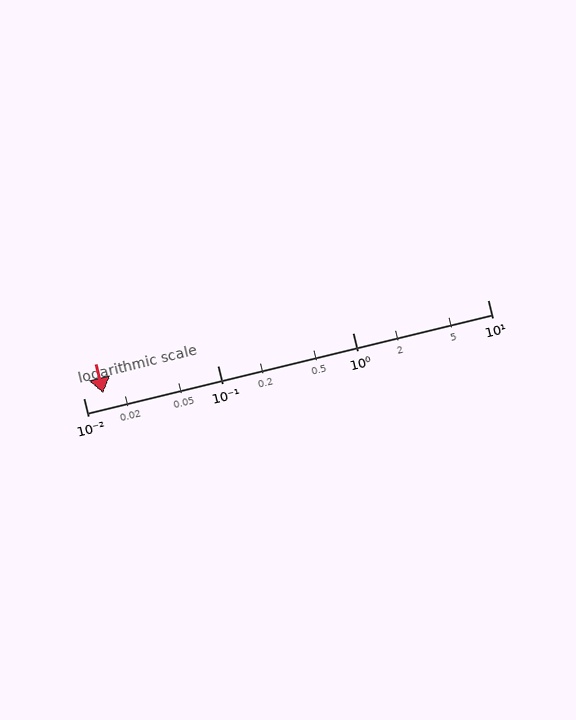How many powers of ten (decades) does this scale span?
The scale spans 3 decades, from 0.01 to 10.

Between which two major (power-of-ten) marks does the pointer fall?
The pointer is between 0.01 and 0.1.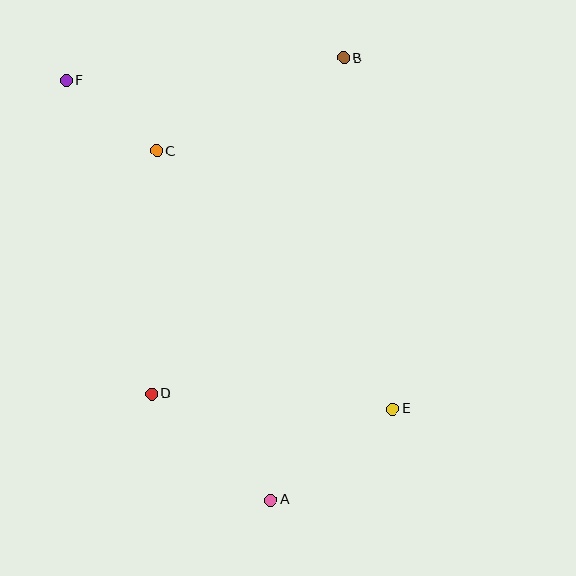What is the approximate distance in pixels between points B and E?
The distance between B and E is approximately 354 pixels.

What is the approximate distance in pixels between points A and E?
The distance between A and E is approximately 152 pixels.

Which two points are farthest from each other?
Points A and F are farthest from each other.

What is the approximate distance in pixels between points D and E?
The distance between D and E is approximately 242 pixels.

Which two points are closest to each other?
Points C and F are closest to each other.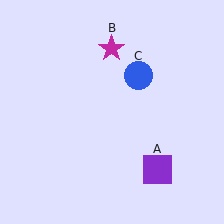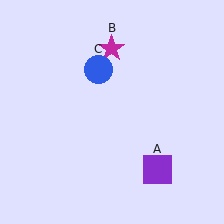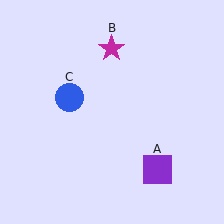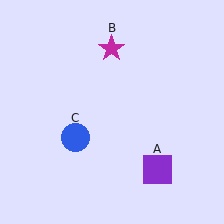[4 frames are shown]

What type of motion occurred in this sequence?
The blue circle (object C) rotated counterclockwise around the center of the scene.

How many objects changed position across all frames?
1 object changed position: blue circle (object C).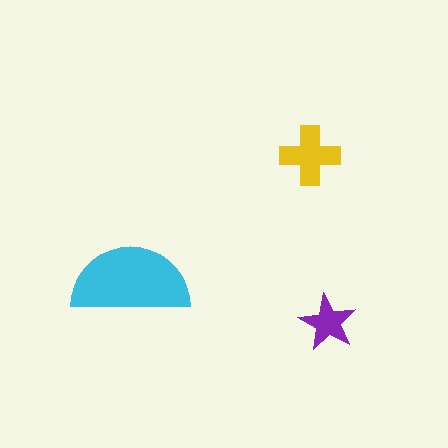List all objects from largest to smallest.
The cyan semicircle, the yellow cross, the purple star.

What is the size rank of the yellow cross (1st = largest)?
2nd.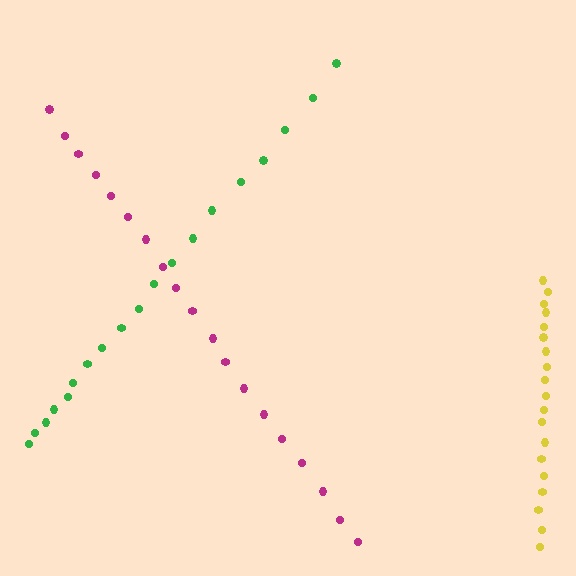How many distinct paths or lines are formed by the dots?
There are 3 distinct paths.